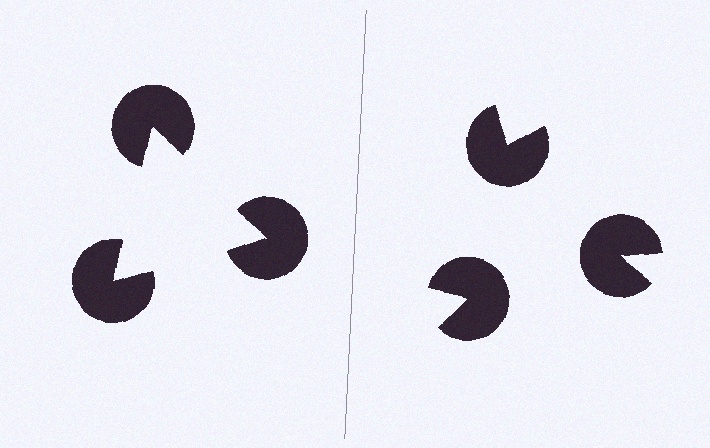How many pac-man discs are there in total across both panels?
6 — 3 on each side.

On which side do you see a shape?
An illusory triangle appears on the left side. On the right side the wedge cuts are rotated, so no coherent shape forms.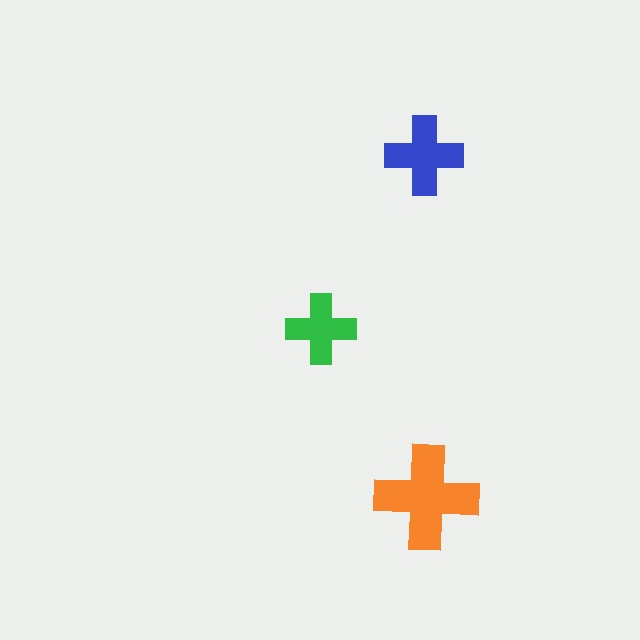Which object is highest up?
The blue cross is topmost.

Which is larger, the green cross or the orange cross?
The orange one.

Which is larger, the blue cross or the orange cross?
The orange one.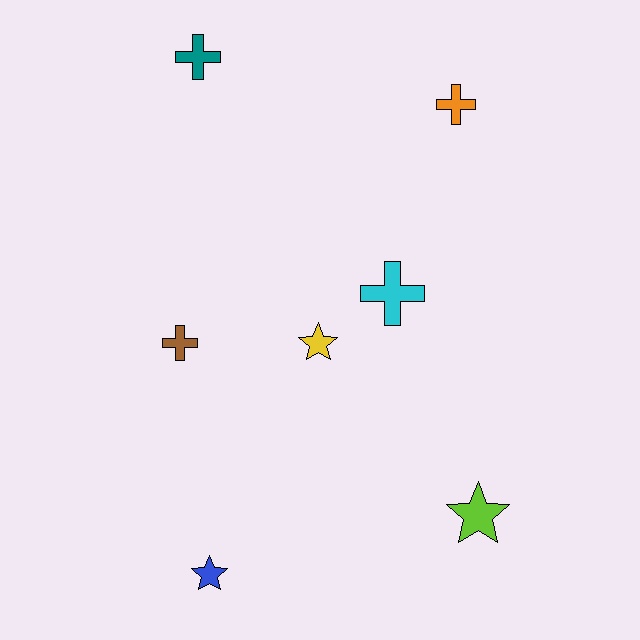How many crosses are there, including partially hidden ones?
There are 4 crosses.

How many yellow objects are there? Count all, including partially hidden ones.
There is 1 yellow object.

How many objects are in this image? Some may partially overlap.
There are 7 objects.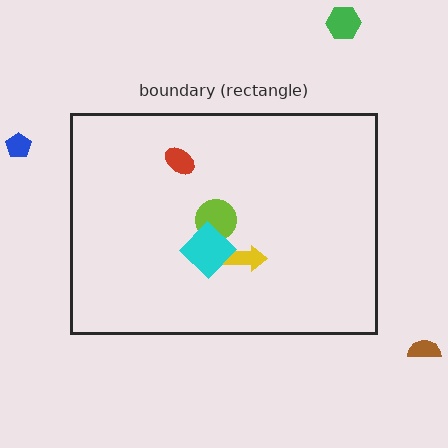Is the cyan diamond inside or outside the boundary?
Inside.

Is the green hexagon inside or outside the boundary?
Outside.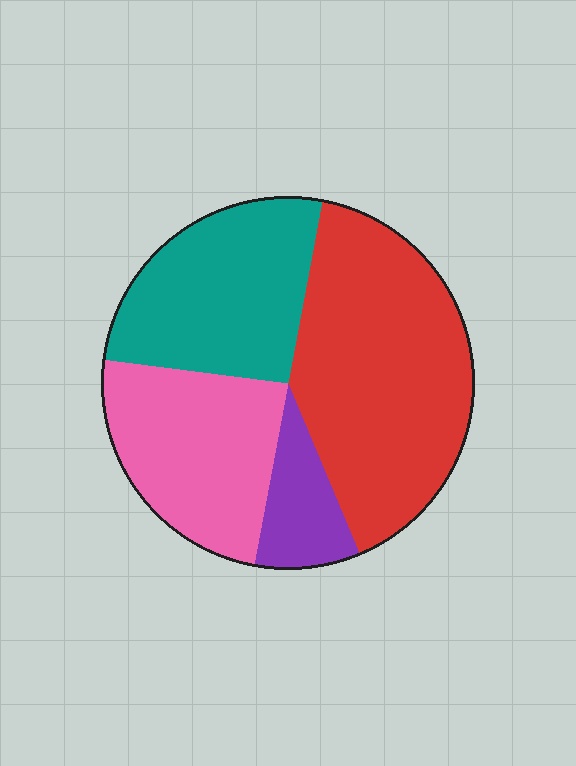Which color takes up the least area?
Purple, at roughly 10%.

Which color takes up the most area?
Red, at roughly 40%.